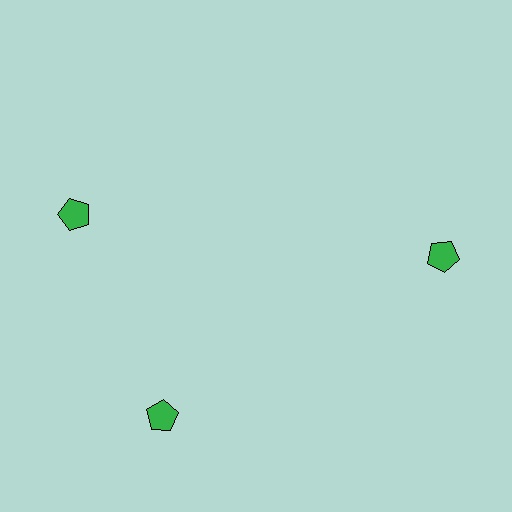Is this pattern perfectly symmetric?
No. The 3 green pentagons are arranged in a ring, but one element near the 11 o'clock position is rotated out of alignment along the ring, breaking the 3-fold rotational symmetry.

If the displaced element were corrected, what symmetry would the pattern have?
It would have 3-fold rotational symmetry — the pattern would map onto itself every 120 degrees.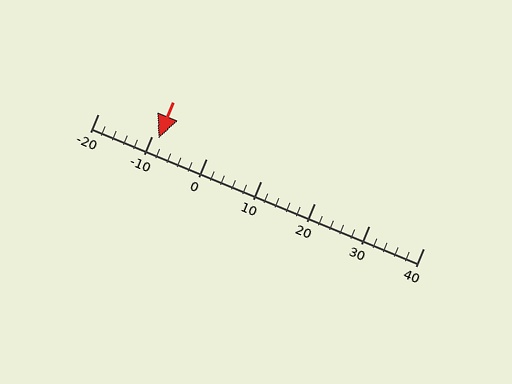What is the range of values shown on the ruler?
The ruler shows values from -20 to 40.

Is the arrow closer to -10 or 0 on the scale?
The arrow is closer to -10.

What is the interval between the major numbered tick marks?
The major tick marks are spaced 10 units apart.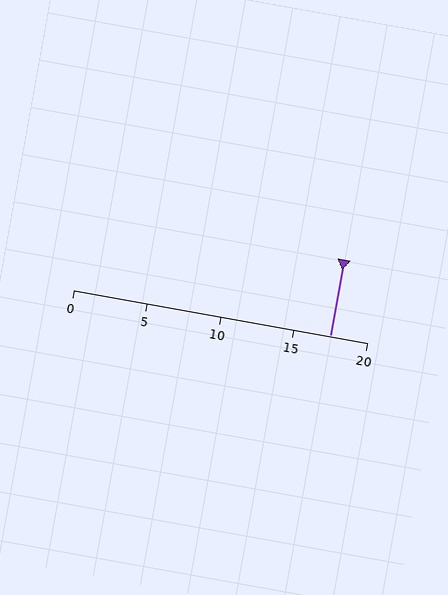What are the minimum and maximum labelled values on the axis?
The axis runs from 0 to 20.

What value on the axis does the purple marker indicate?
The marker indicates approximately 17.5.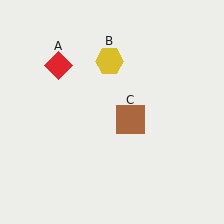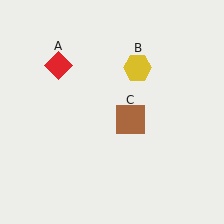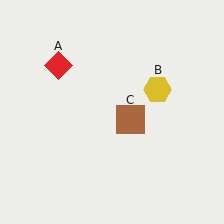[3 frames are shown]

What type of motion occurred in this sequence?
The yellow hexagon (object B) rotated clockwise around the center of the scene.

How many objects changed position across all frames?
1 object changed position: yellow hexagon (object B).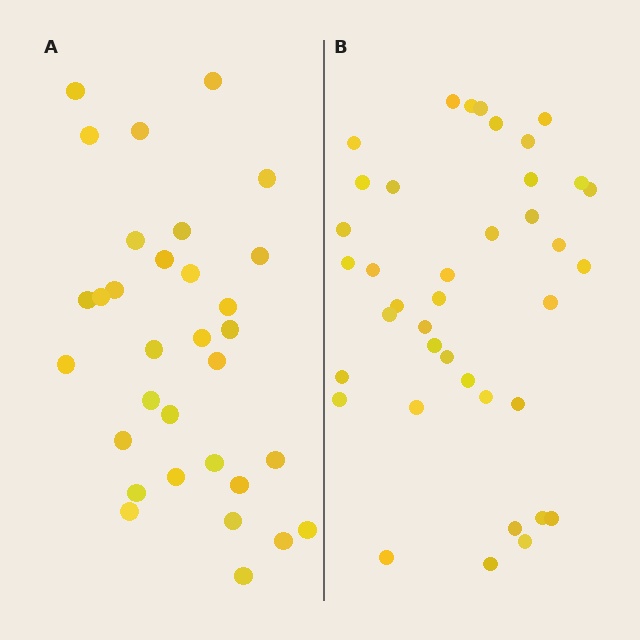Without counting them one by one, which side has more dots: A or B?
Region B (the right region) has more dots.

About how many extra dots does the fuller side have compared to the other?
Region B has roughly 8 or so more dots than region A.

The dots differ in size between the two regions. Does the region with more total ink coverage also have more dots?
No. Region A has more total ink coverage because its dots are larger, but region B actually contains more individual dots. Total area can be misleading — the number of items is what matters here.